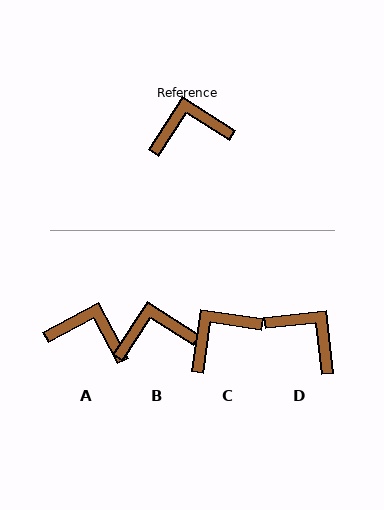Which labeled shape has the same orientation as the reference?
B.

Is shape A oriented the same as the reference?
No, it is off by about 29 degrees.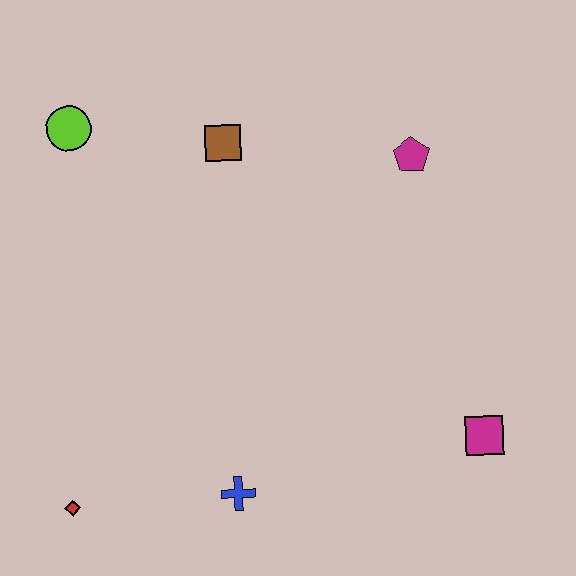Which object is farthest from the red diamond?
The magenta pentagon is farthest from the red diamond.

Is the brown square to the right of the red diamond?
Yes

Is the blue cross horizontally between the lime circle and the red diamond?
No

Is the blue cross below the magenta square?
Yes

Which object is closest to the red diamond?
The blue cross is closest to the red diamond.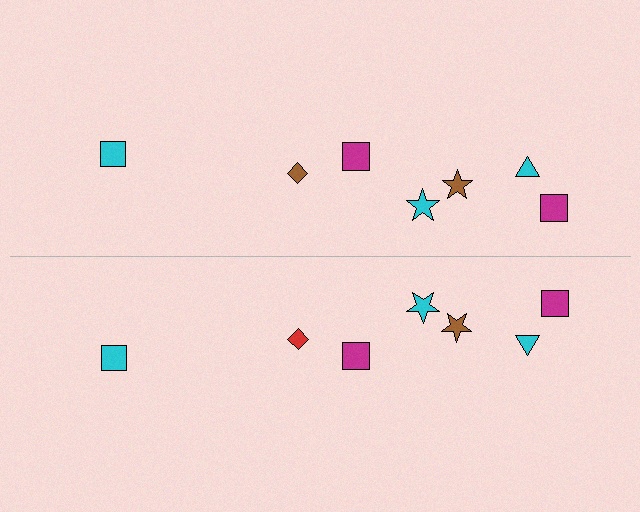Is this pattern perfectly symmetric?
No, the pattern is not perfectly symmetric. The red diamond on the bottom side breaks the symmetry — its mirror counterpart is brown.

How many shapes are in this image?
There are 14 shapes in this image.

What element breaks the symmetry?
The red diamond on the bottom side breaks the symmetry — its mirror counterpart is brown.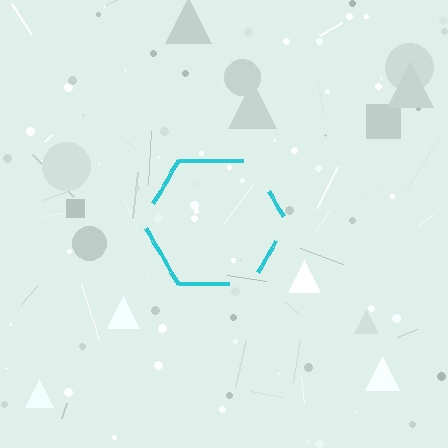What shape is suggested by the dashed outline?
The dashed outline suggests a hexagon.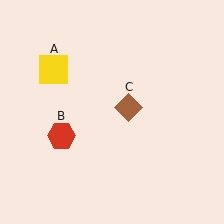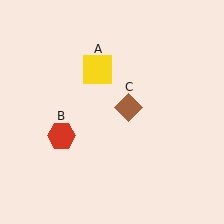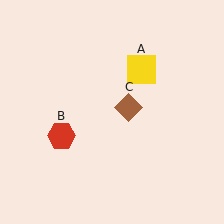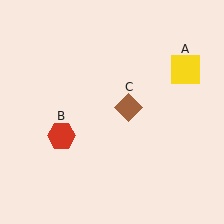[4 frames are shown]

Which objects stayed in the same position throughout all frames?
Red hexagon (object B) and brown diamond (object C) remained stationary.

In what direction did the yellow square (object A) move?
The yellow square (object A) moved right.